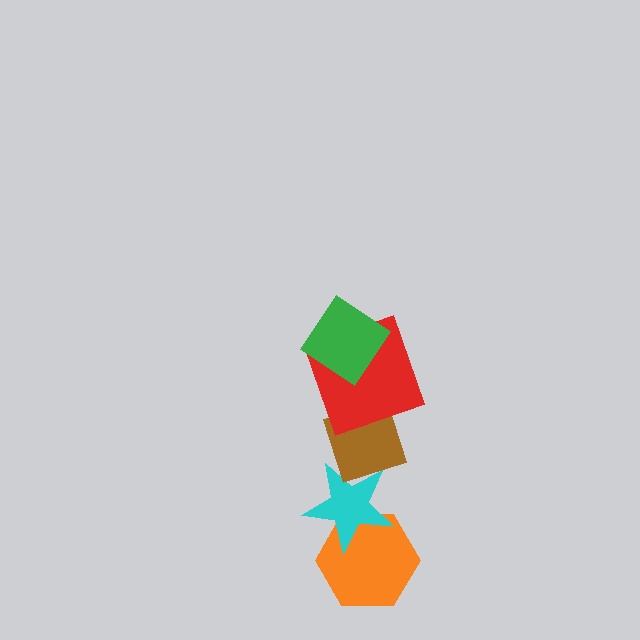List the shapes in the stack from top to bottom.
From top to bottom: the green diamond, the red square, the brown diamond, the cyan star, the orange hexagon.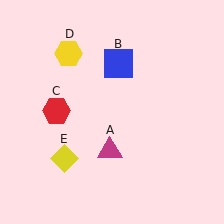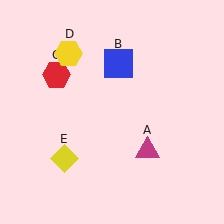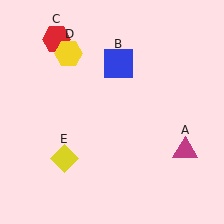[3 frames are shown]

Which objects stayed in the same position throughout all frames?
Blue square (object B) and yellow hexagon (object D) and yellow diamond (object E) remained stationary.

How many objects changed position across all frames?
2 objects changed position: magenta triangle (object A), red hexagon (object C).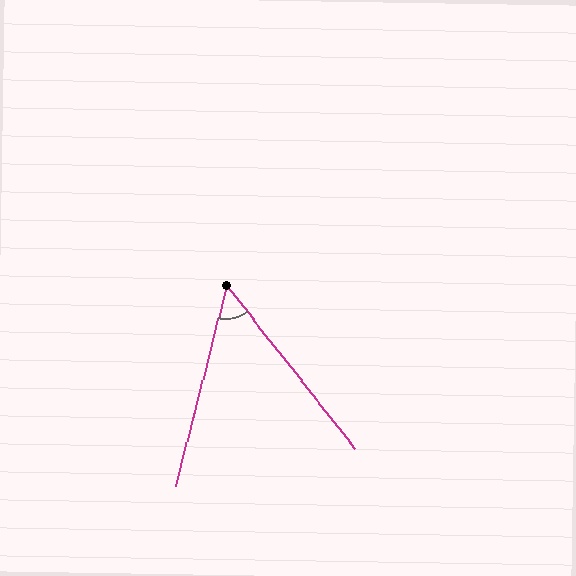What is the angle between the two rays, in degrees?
Approximately 52 degrees.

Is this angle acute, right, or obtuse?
It is acute.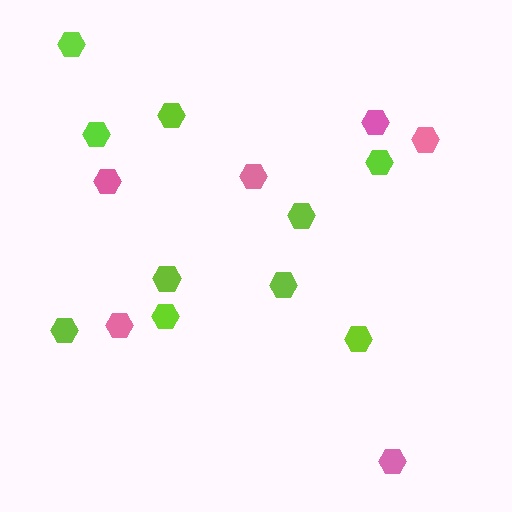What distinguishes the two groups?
There are 2 groups: one group of pink hexagons (6) and one group of lime hexagons (10).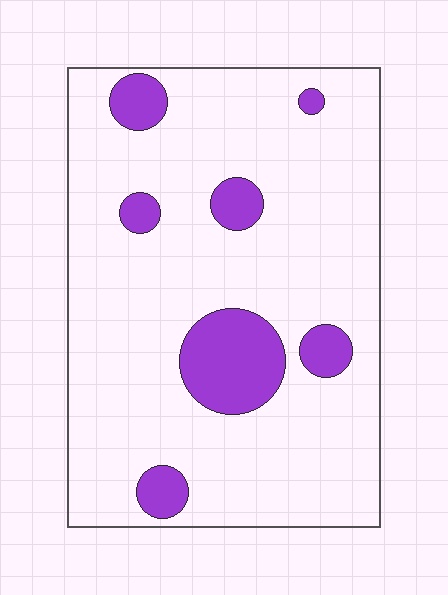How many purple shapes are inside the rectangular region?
7.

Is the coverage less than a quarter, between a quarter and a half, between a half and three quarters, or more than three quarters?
Less than a quarter.